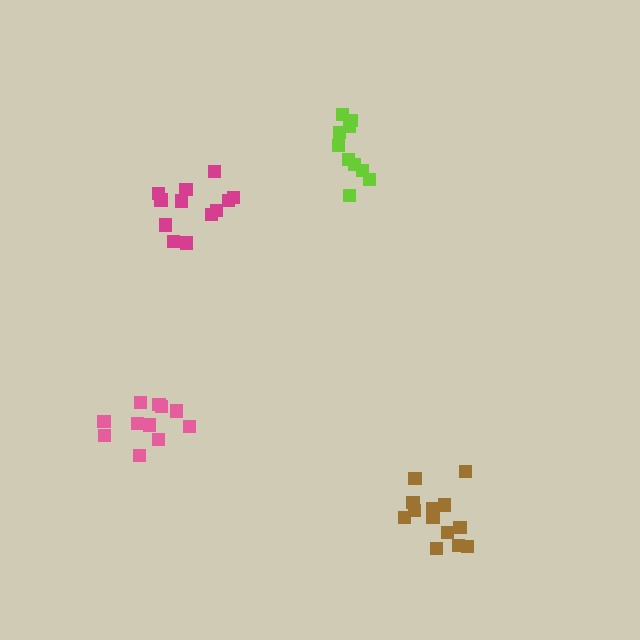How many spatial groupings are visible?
There are 4 spatial groupings.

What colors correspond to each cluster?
The clusters are colored: magenta, lime, pink, brown.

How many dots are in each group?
Group 1: 12 dots, Group 2: 10 dots, Group 3: 11 dots, Group 4: 13 dots (46 total).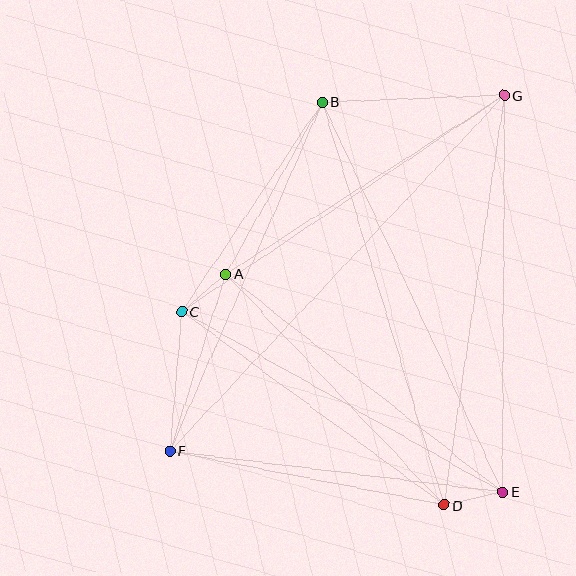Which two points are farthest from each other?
Points F and G are farthest from each other.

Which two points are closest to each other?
Points A and C are closest to each other.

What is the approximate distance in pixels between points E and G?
The distance between E and G is approximately 397 pixels.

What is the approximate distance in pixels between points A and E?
The distance between A and E is approximately 352 pixels.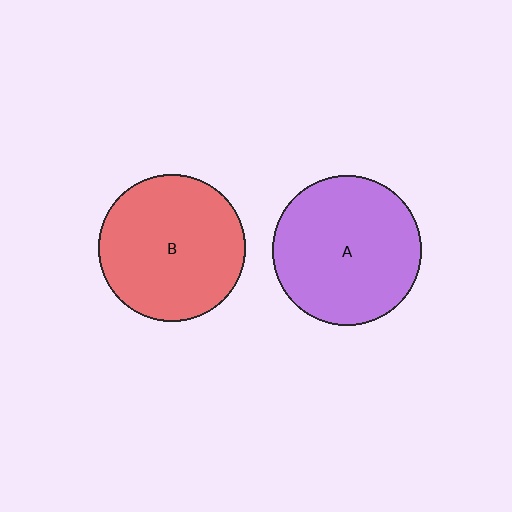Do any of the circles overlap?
No, none of the circles overlap.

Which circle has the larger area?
Circle A (purple).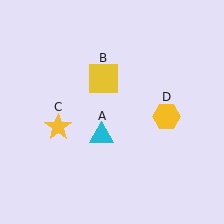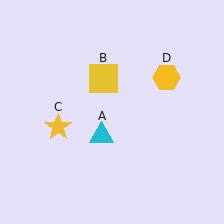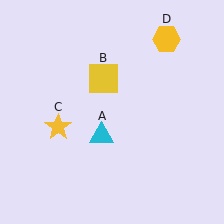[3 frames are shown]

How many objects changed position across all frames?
1 object changed position: yellow hexagon (object D).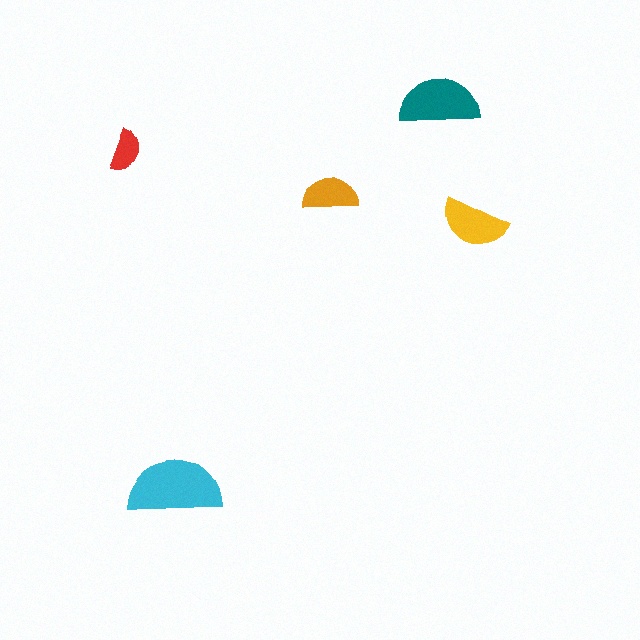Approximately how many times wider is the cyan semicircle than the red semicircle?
About 2 times wider.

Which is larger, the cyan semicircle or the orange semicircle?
The cyan one.